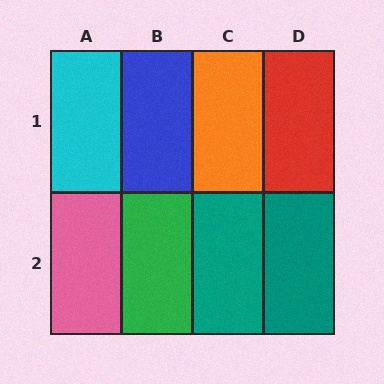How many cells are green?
1 cell is green.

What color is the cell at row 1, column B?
Blue.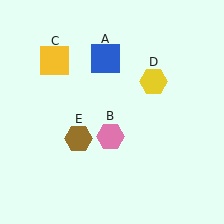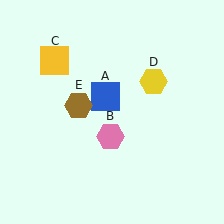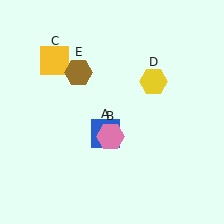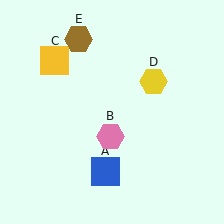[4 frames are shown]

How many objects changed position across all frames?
2 objects changed position: blue square (object A), brown hexagon (object E).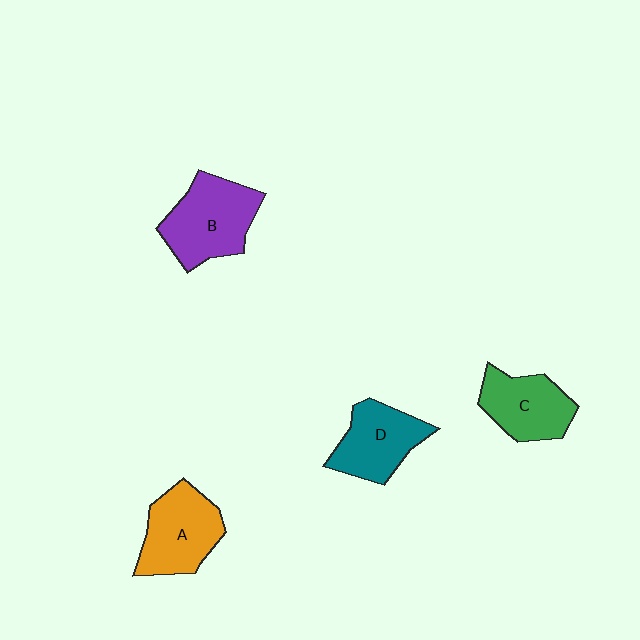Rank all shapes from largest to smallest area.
From largest to smallest: B (purple), A (orange), D (teal), C (green).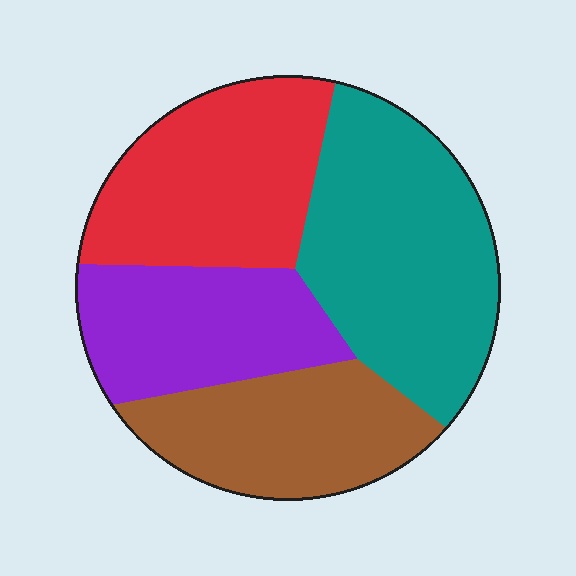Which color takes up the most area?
Teal, at roughly 35%.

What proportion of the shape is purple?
Purple takes up about one fifth (1/5) of the shape.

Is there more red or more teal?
Teal.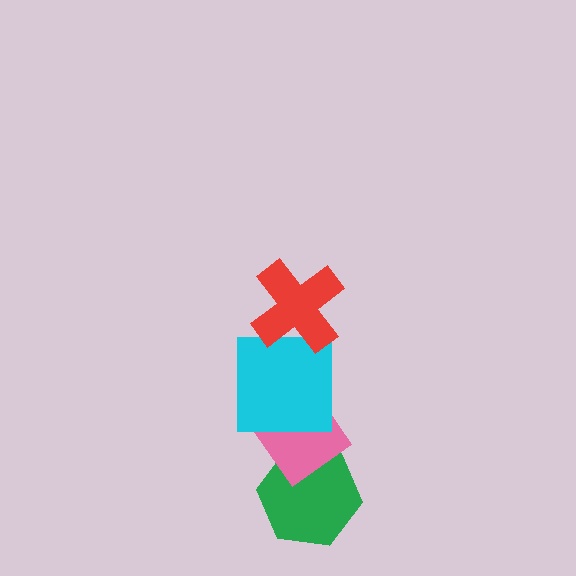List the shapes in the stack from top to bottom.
From top to bottom: the red cross, the cyan square, the pink diamond, the green hexagon.